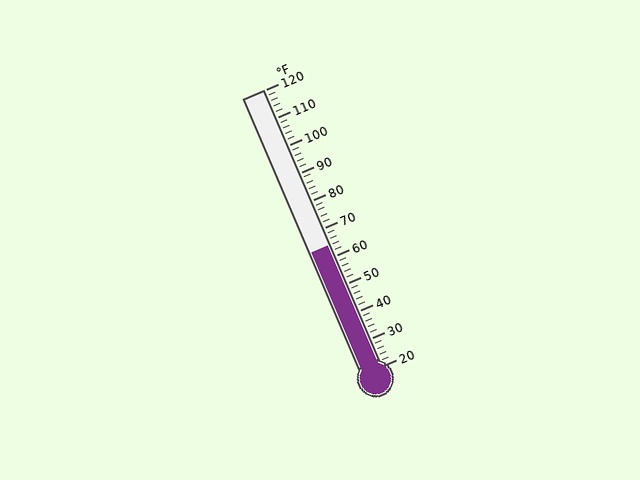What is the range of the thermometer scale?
The thermometer scale ranges from 20°F to 120°F.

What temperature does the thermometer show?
The thermometer shows approximately 64°F.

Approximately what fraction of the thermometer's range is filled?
The thermometer is filled to approximately 45% of its range.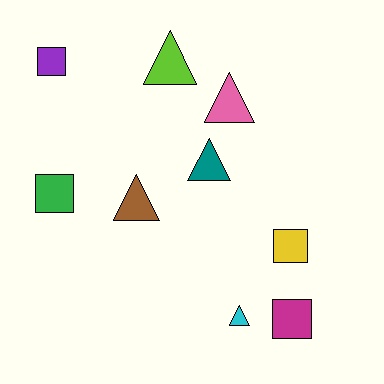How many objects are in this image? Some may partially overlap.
There are 9 objects.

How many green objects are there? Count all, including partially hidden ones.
There is 1 green object.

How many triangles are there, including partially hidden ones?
There are 5 triangles.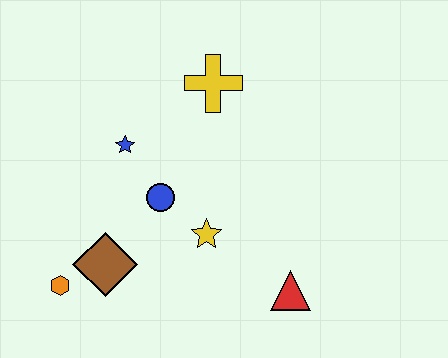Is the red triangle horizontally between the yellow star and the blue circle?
No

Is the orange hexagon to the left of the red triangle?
Yes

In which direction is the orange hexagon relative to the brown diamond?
The orange hexagon is to the left of the brown diamond.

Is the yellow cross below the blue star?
No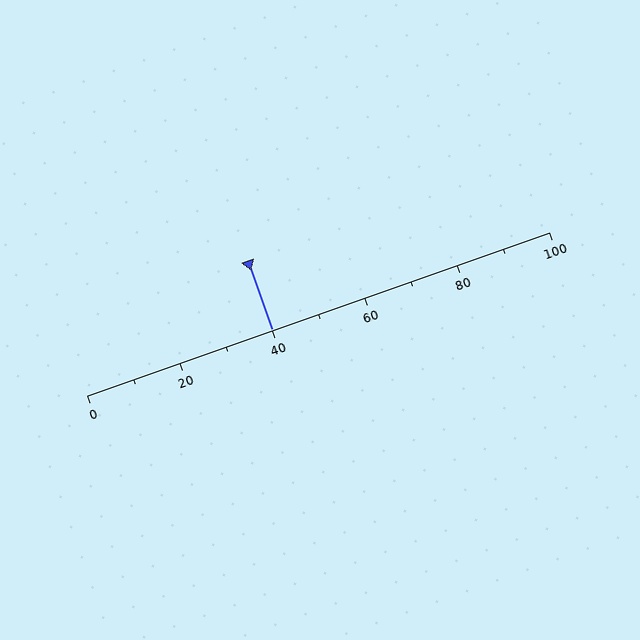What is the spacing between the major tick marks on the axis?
The major ticks are spaced 20 apart.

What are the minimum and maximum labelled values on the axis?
The axis runs from 0 to 100.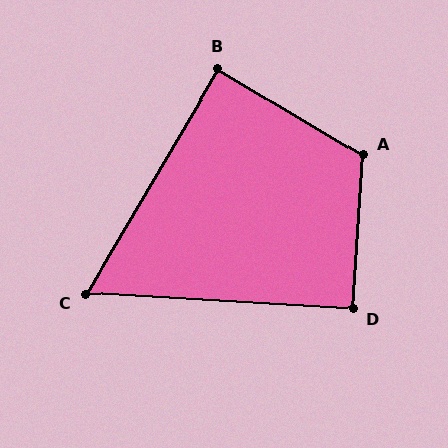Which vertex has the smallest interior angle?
C, at approximately 63 degrees.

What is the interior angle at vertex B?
Approximately 90 degrees (approximately right).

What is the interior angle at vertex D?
Approximately 90 degrees (approximately right).